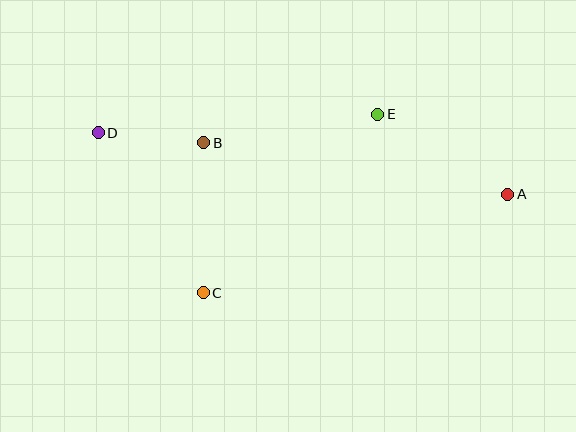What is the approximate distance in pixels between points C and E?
The distance between C and E is approximately 250 pixels.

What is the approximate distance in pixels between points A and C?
The distance between A and C is approximately 320 pixels.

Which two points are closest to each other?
Points B and D are closest to each other.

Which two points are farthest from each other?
Points A and D are farthest from each other.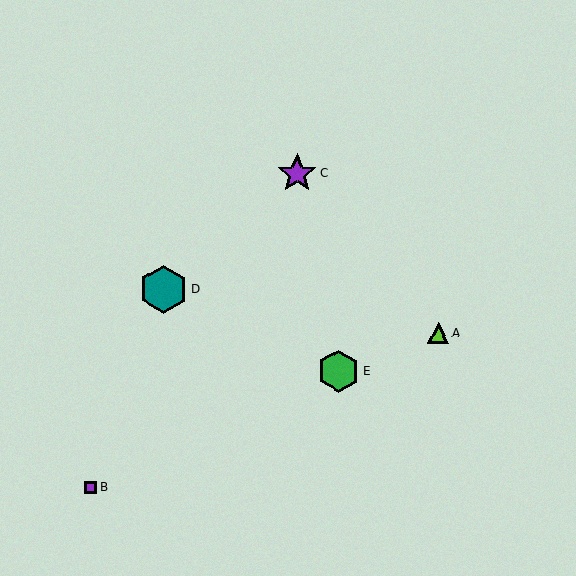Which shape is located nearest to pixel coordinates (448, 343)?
The lime triangle (labeled A) at (438, 333) is nearest to that location.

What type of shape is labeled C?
Shape C is a purple star.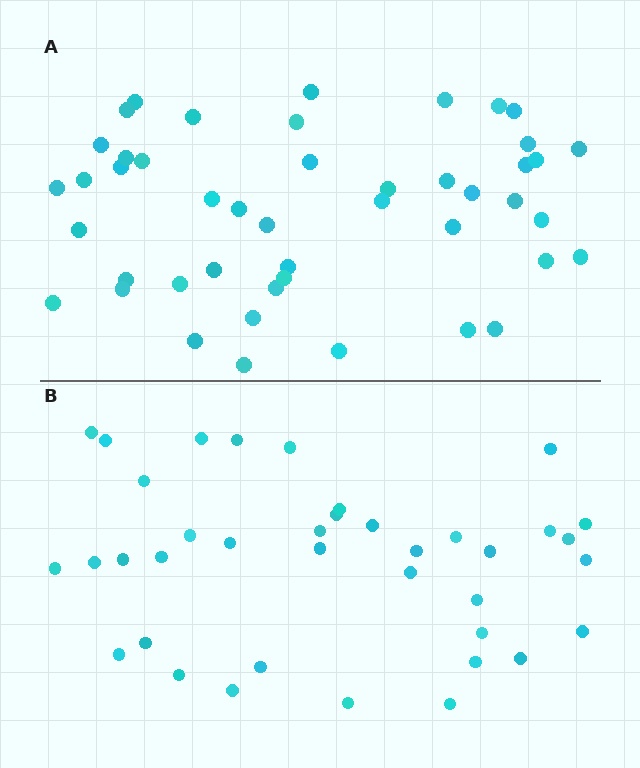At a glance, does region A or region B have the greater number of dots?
Region A (the top region) has more dots.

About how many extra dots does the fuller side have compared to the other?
Region A has roughly 8 or so more dots than region B.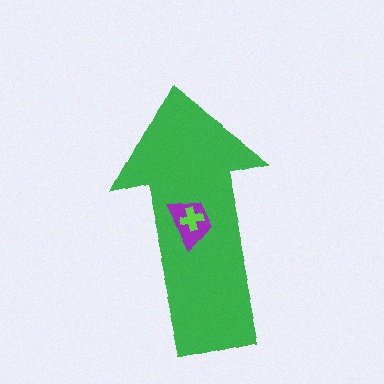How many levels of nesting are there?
3.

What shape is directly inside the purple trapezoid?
The lime cross.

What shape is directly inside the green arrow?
The purple trapezoid.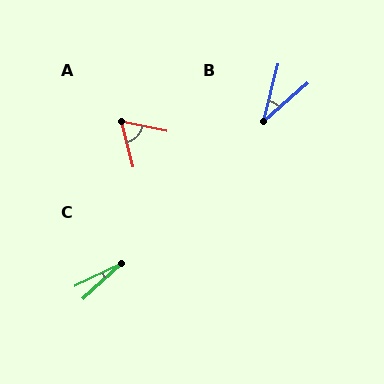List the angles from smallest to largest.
C (17°), B (34°), A (64°).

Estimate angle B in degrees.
Approximately 34 degrees.